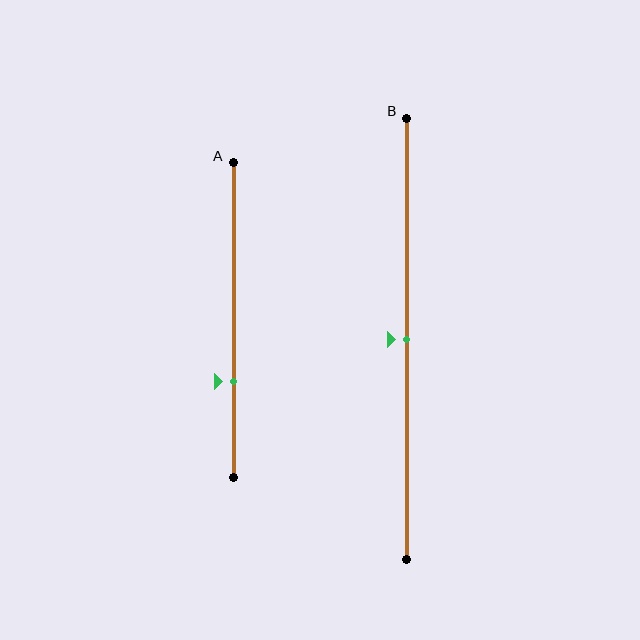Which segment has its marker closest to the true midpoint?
Segment B has its marker closest to the true midpoint.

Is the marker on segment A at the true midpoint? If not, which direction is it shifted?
No, the marker on segment A is shifted downward by about 19% of the segment length.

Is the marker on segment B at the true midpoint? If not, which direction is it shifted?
Yes, the marker on segment B is at the true midpoint.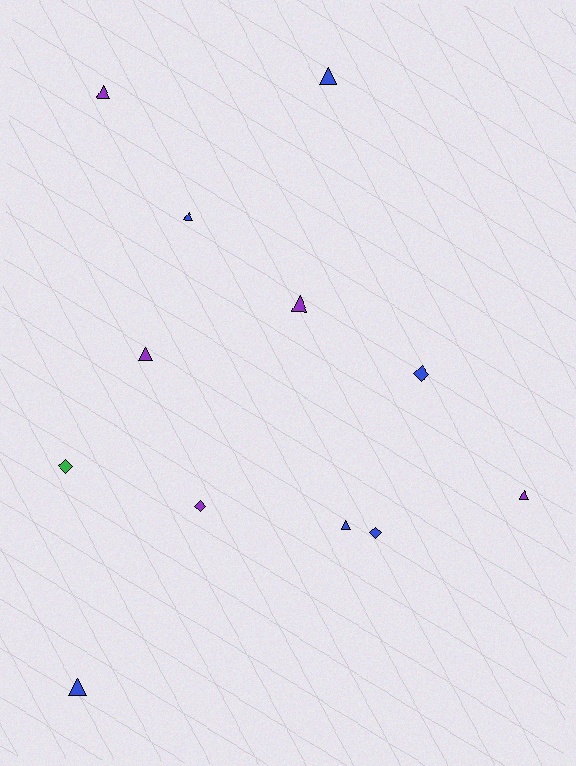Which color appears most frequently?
Blue, with 6 objects.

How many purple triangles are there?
There are 4 purple triangles.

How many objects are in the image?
There are 12 objects.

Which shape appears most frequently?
Triangle, with 8 objects.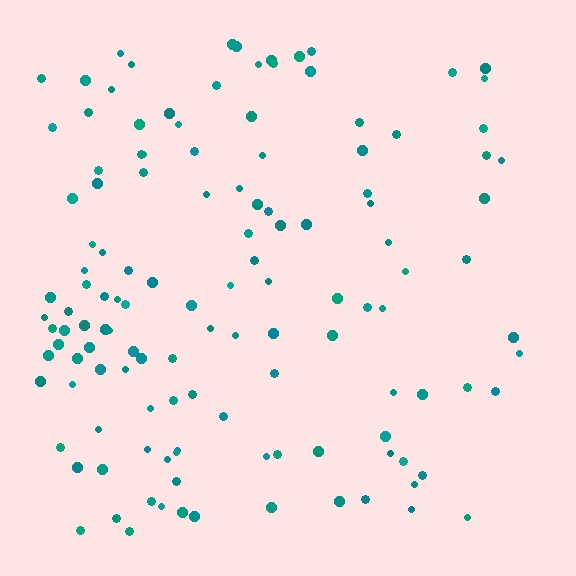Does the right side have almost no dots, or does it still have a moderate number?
Still a moderate number, just noticeably fewer than the left.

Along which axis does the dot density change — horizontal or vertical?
Horizontal.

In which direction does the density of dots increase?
From right to left, with the left side densest.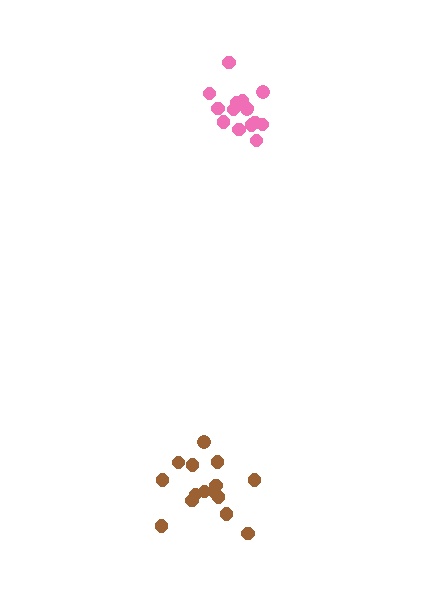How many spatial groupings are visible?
There are 2 spatial groupings.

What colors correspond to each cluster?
The clusters are colored: brown, pink.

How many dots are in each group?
Group 1: 15 dots, Group 2: 15 dots (30 total).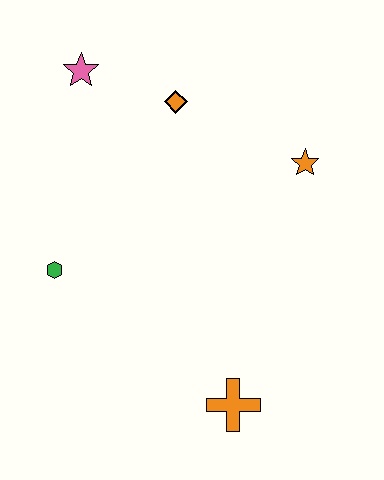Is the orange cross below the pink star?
Yes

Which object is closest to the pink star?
The orange diamond is closest to the pink star.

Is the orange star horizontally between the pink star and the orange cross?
No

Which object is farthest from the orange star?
The green hexagon is farthest from the orange star.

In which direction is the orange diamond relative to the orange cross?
The orange diamond is above the orange cross.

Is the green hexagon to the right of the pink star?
No